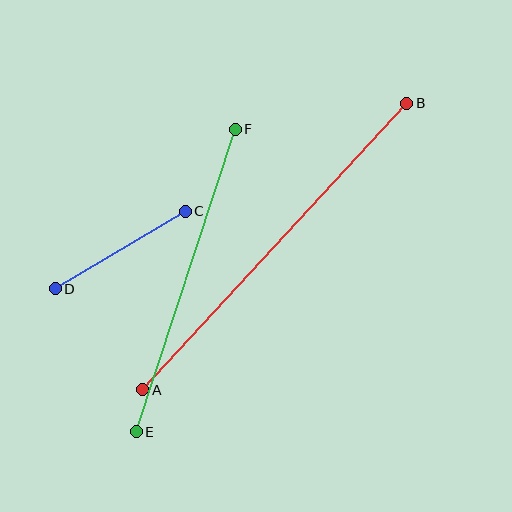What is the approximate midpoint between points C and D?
The midpoint is at approximately (120, 250) pixels.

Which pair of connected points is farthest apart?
Points A and B are farthest apart.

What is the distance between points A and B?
The distance is approximately 390 pixels.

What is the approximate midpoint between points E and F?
The midpoint is at approximately (186, 281) pixels.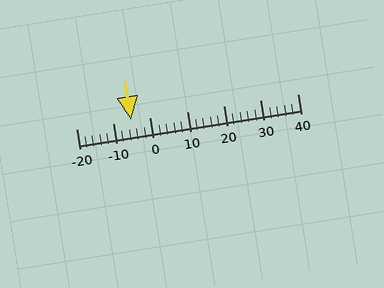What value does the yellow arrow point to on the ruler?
The yellow arrow points to approximately -5.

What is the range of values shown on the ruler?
The ruler shows values from -20 to 40.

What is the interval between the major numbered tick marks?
The major tick marks are spaced 10 units apart.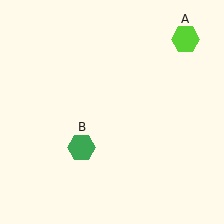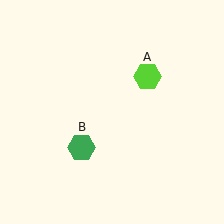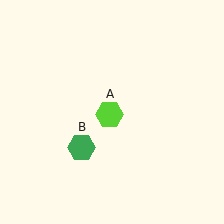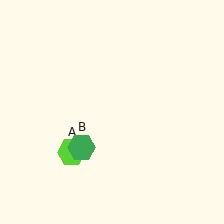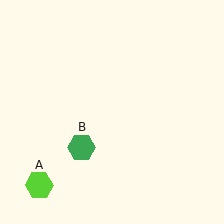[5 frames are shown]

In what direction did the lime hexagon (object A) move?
The lime hexagon (object A) moved down and to the left.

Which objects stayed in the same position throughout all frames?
Green hexagon (object B) remained stationary.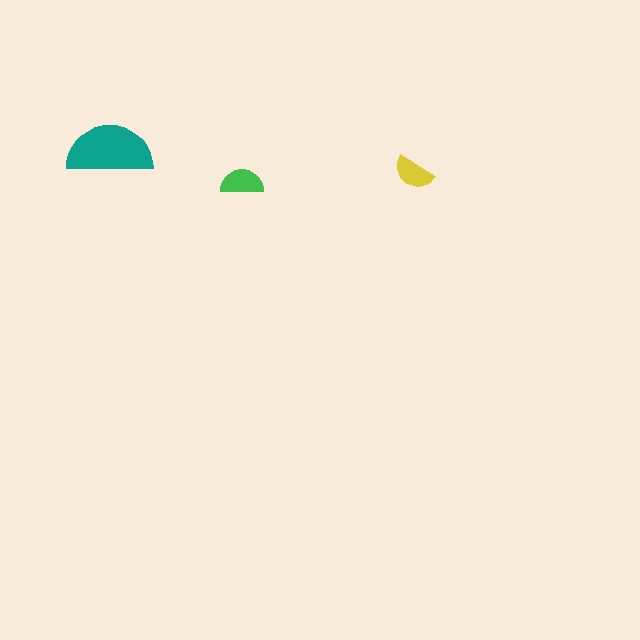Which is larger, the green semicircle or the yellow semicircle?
The green one.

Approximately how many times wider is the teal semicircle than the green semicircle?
About 2 times wider.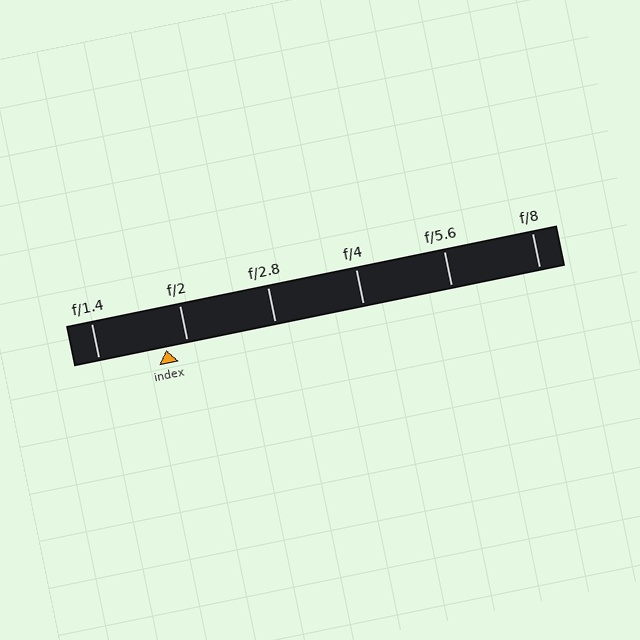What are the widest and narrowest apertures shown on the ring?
The widest aperture shown is f/1.4 and the narrowest is f/8.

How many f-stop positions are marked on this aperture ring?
There are 6 f-stop positions marked.